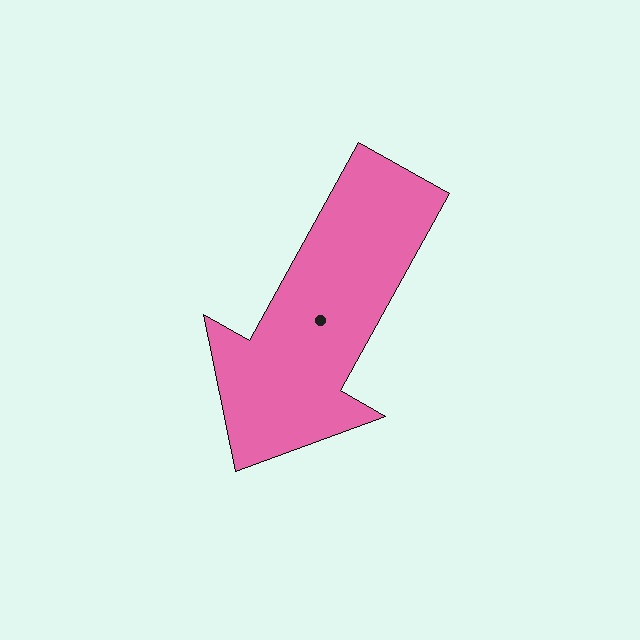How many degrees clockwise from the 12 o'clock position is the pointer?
Approximately 209 degrees.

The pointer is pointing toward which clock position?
Roughly 7 o'clock.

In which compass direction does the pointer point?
Southwest.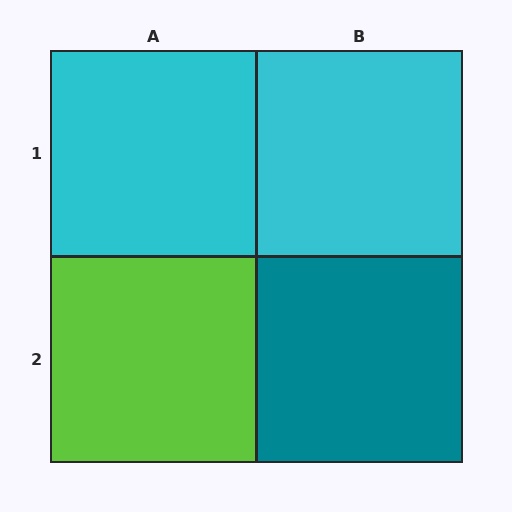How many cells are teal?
1 cell is teal.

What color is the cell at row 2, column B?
Teal.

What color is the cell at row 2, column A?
Lime.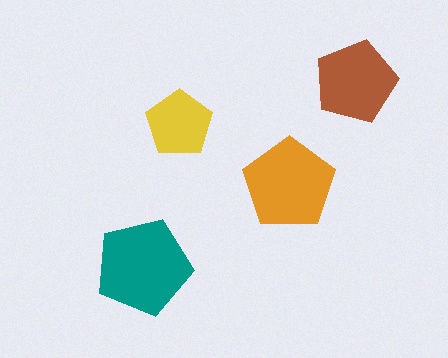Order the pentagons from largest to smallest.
the teal one, the orange one, the brown one, the yellow one.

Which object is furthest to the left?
The teal pentagon is leftmost.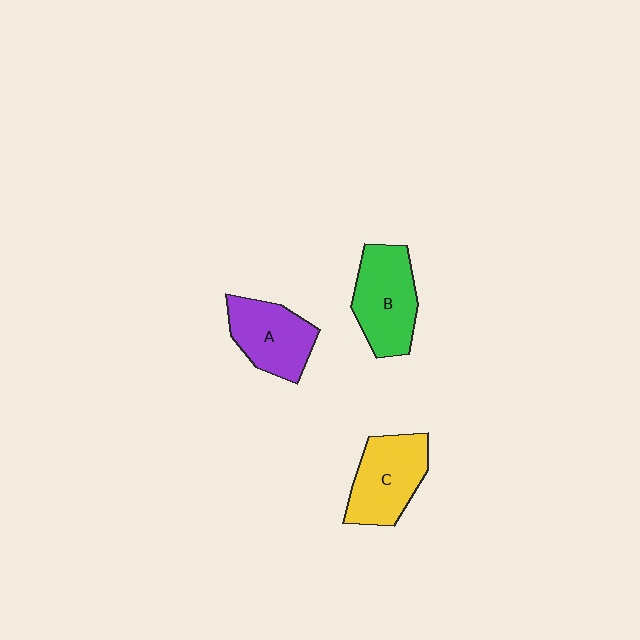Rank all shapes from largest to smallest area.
From largest to smallest: B (green), C (yellow), A (purple).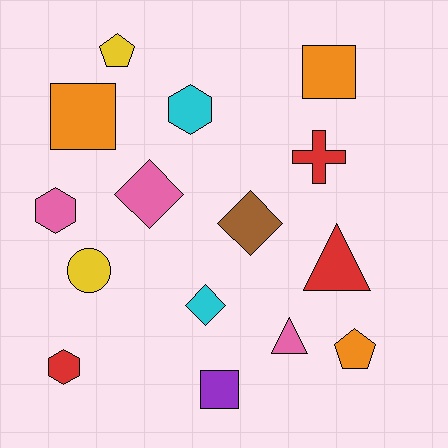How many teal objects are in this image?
There are no teal objects.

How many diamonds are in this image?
There are 3 diamonds.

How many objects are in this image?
There are 15 objects.